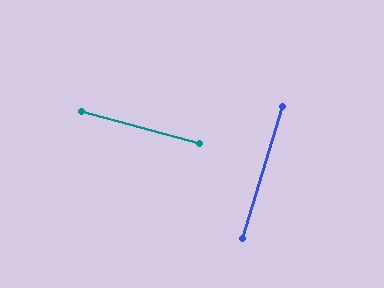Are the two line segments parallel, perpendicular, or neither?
Perpendicular — they meet at approximately 88°.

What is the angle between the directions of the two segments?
Approximately 88 degrees.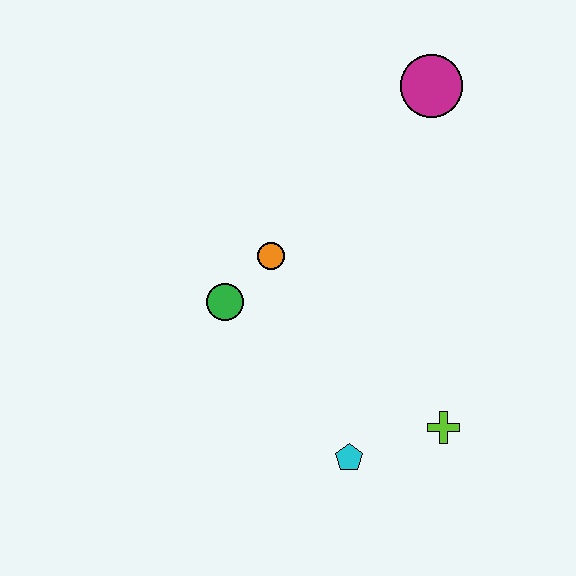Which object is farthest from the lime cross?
The magenta circle is farthest from the lime cross.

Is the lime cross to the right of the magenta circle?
Yes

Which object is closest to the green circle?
The orange circle is closest to the green circle.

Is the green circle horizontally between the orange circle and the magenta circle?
No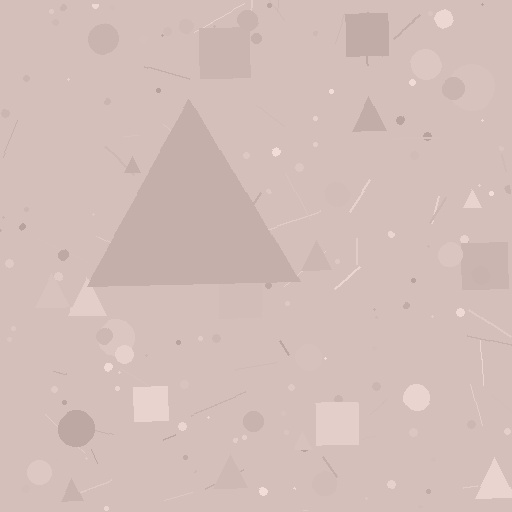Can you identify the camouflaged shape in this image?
The camouflaged shape is a triangle.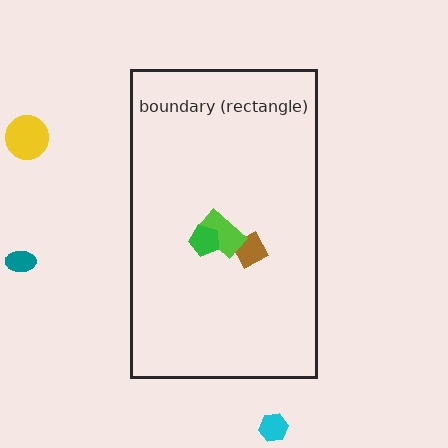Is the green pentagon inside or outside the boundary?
Inside.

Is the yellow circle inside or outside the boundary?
Outside.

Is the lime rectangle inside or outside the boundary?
Inside.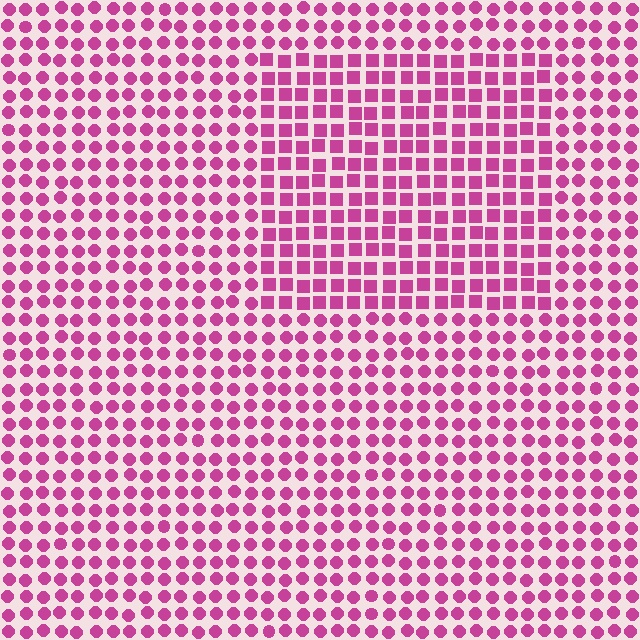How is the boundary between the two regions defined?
The boundary is defined by a change in element shape: squares inside vs. circles outside. All elements share the same color and spacing.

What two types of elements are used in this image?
The image uses squares inside the rectangle region and circles outside it.